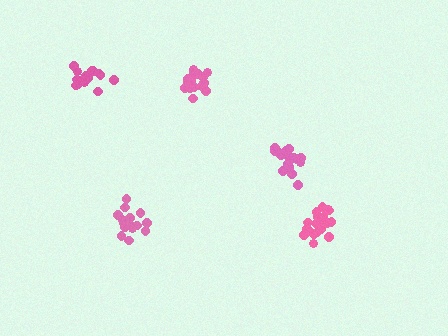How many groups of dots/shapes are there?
There are 5 groups.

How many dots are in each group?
Group 1: 18 dots, Group 2: 18 dots, Group 3: 19 dots, Group 4: 20 dots, Group 5: 16 dots (91 total).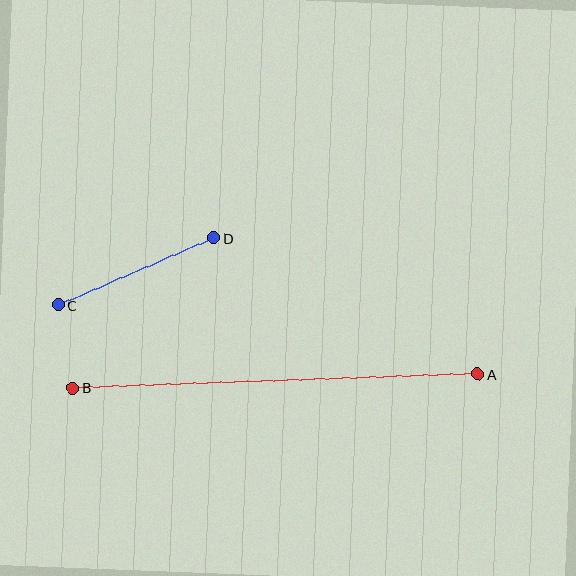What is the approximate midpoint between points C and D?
The midpoint is at approximately (136, 271) pixels.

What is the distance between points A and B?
The distance is approximately 405 pixels.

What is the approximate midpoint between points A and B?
The midpoint is at approximately (275, 381) pixels.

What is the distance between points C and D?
The distance is approximately 169 pixels.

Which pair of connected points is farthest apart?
Points A and B are farthest apart.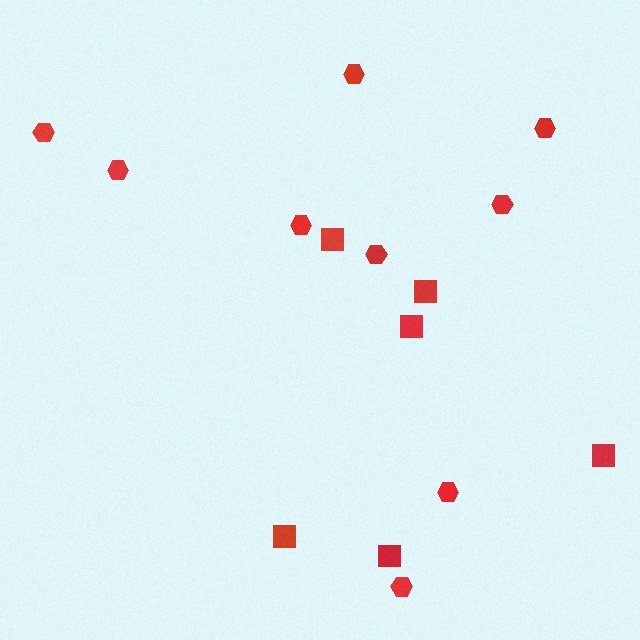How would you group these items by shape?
There are 2 groups: one group of squares (6) and one group of hexagons (9).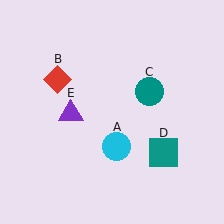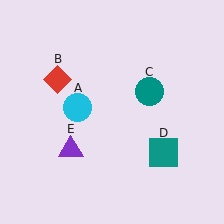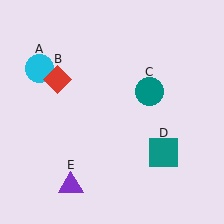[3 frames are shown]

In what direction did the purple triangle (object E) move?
The purple triangle (object E) moved down.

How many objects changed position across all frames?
2 objects changed position: cyan circle (object A), purple triangle (object E).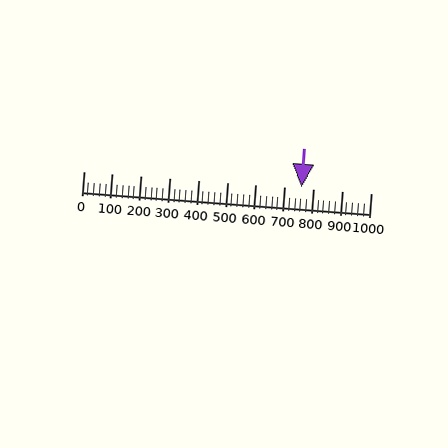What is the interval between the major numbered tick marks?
The major tick marks are spaced 100 units apart.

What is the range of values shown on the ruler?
The ruler shows values from 0 to 1000.